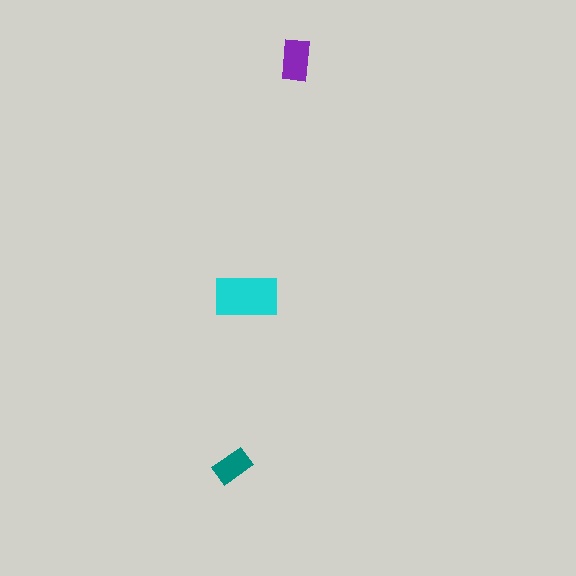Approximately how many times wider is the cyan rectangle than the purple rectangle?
About 1.5 times wider.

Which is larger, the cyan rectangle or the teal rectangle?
The cyan one.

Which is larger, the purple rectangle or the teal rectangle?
The purple one.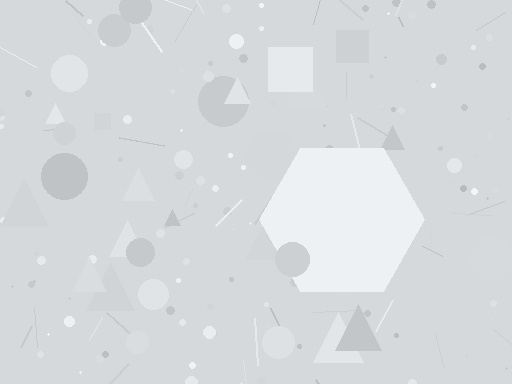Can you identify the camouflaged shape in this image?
The camouflaged shape is a hexagon.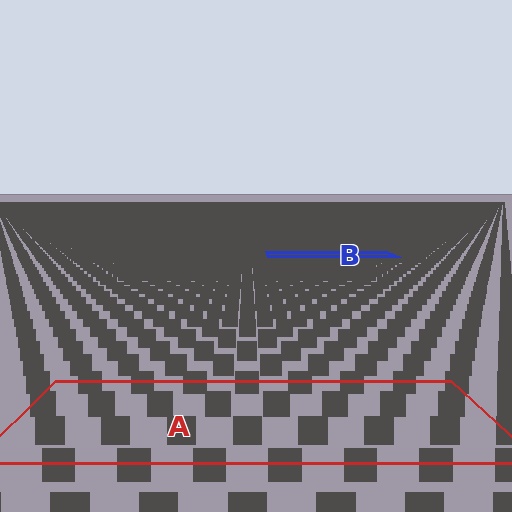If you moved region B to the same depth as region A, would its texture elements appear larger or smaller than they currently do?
They would appear larger. At a closer depth, the same texture elements are projected at a bigger on-screen size.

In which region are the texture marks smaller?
The texture marks are smaller in region B, because it is farther away.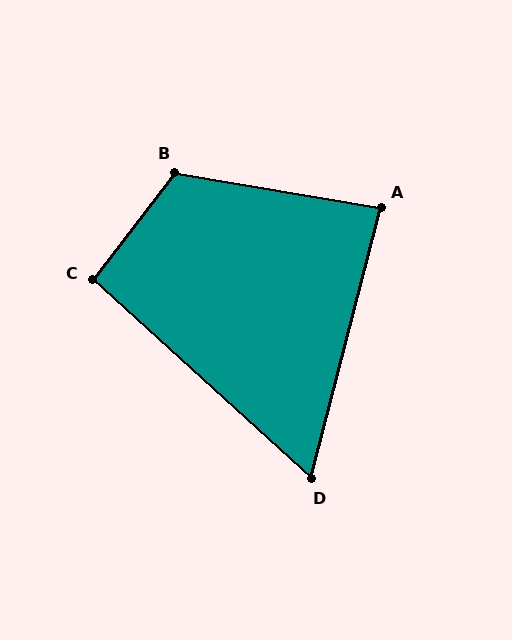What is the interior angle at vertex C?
Approximately 95 degrees (approximately right).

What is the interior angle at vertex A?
Approximately 85 degrees (approximately right).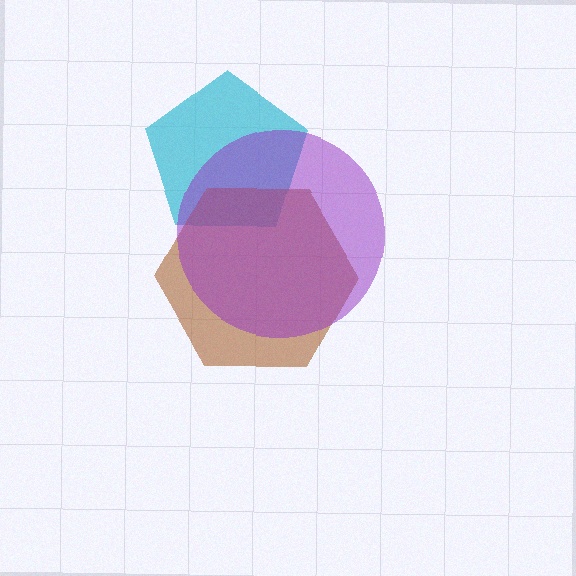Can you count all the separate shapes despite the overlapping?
Yes, there are 3 separate shapes.